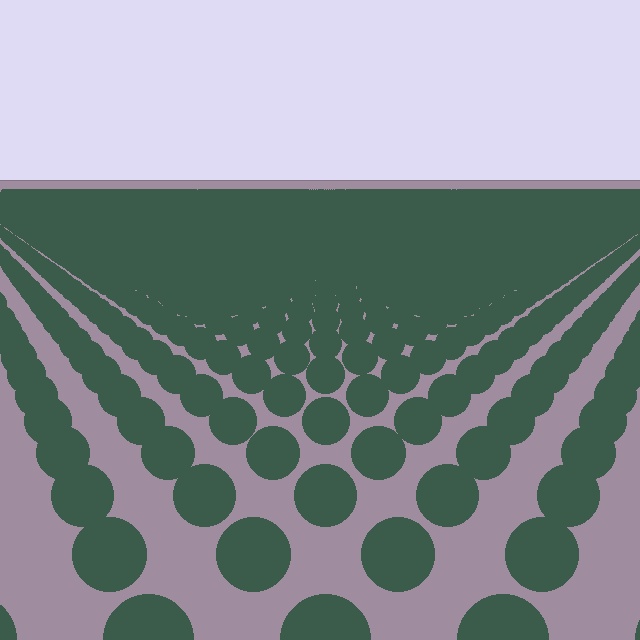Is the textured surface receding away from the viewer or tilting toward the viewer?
The surface is receding away from the viewer. Texture elements get smaller and denser toward the top.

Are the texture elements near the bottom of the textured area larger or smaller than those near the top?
Larger. Near the bottom, elements are closer to the viewer and appear at a bigger on-screen size.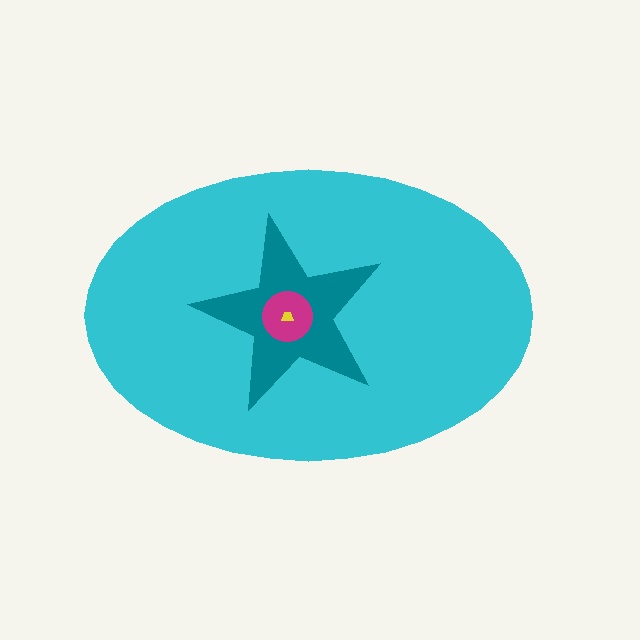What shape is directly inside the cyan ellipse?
The teal star.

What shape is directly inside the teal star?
The magenta circle.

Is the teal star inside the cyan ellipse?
Yes.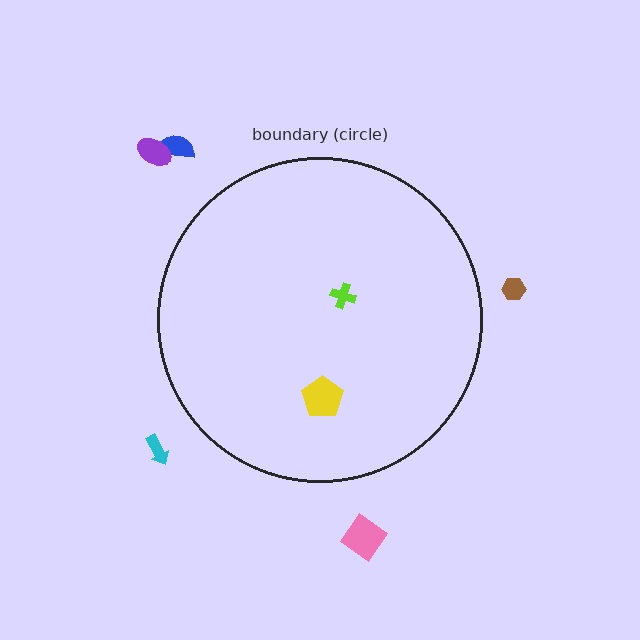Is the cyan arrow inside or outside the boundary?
Outside.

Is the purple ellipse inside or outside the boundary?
Outside.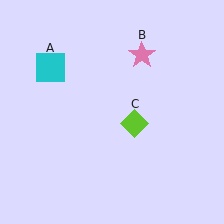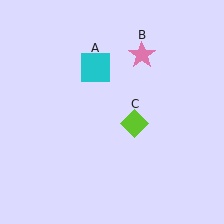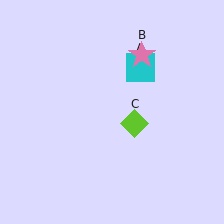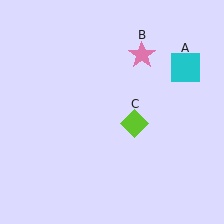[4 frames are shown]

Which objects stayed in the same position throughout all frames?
Pink star (object B) and lime diamond (object C) remained stationary.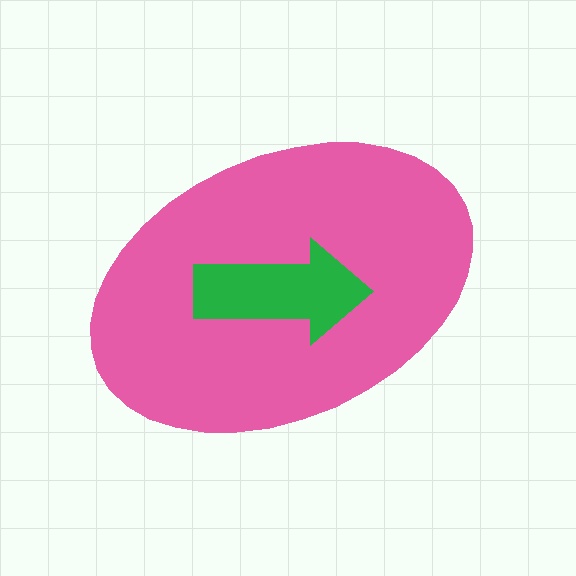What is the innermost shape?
The green arrow.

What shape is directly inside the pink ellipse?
The green arrow.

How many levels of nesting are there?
2.